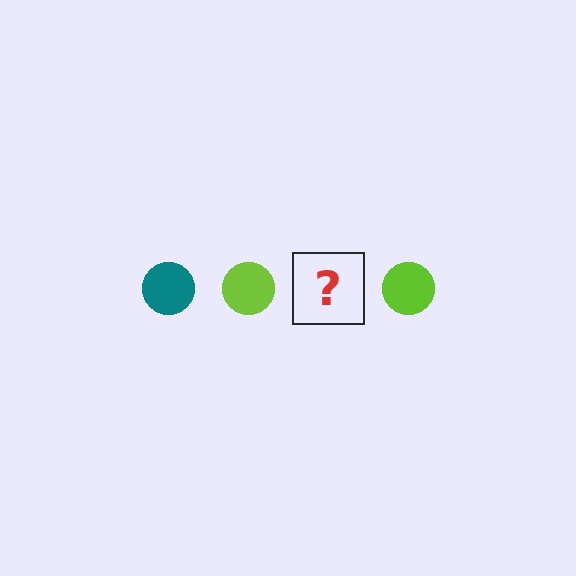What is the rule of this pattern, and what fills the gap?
The rule is that the pattern cycles through teal, lime circles. The gap should be filled with a teal circle.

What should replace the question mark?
The question mark should be replaced with a teal circle.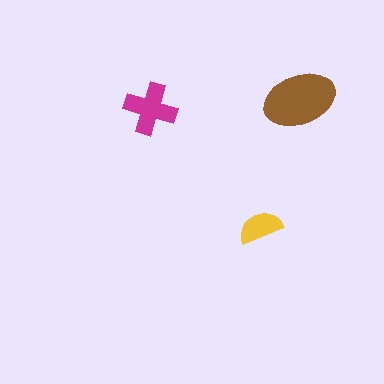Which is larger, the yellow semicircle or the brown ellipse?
The brown ellipse.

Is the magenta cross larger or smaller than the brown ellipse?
Smaller.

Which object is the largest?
The brown ellipse.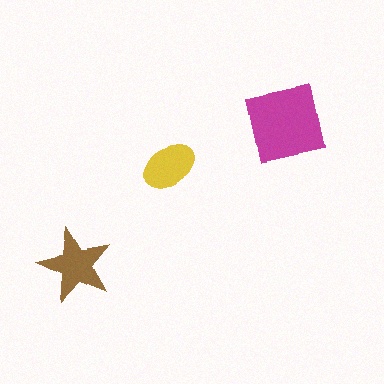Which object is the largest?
The magenta square.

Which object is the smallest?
The yellow ellipse.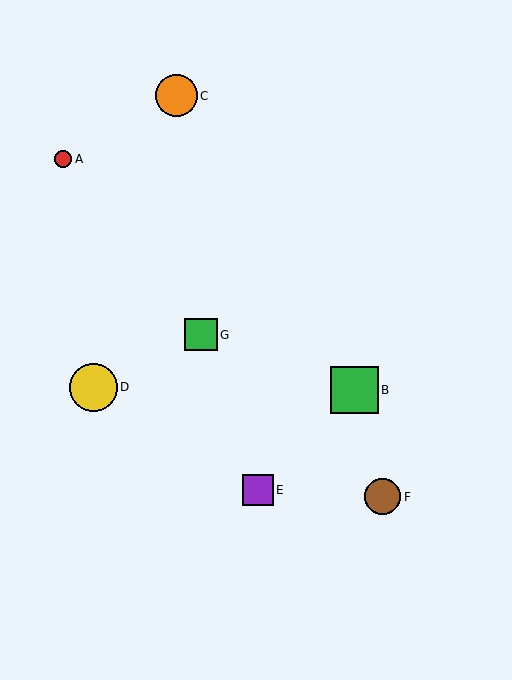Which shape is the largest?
The yellow circle (labeled D) is the largest.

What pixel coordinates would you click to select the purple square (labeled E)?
Click at (258, 490) to select the purple square E.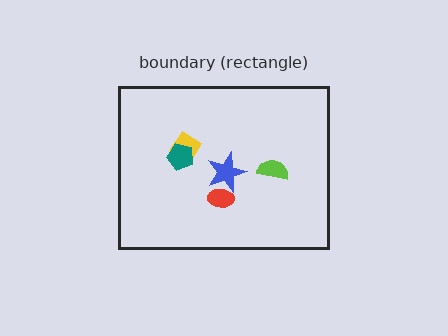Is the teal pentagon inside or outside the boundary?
Inside.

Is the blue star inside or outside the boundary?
Inside.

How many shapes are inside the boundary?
5 inside, 0 outside.